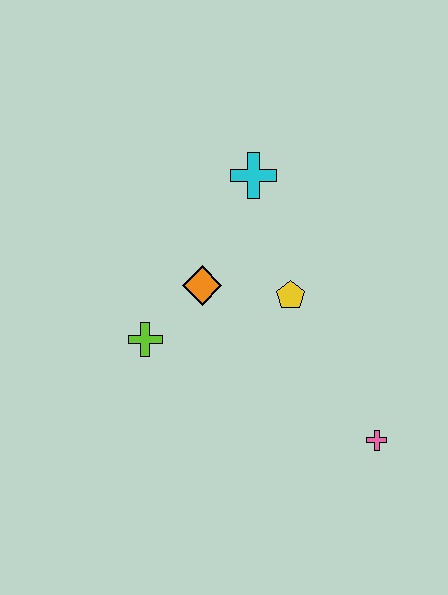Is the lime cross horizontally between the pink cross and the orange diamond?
No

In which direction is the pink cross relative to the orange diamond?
The pink cross is to the right of the orange diamond.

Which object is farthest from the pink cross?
The cyan cross is farthest from the pink cross.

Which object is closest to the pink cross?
The yellow pentagon is closest to the pink cross.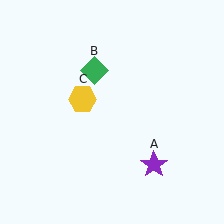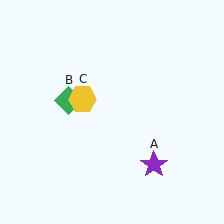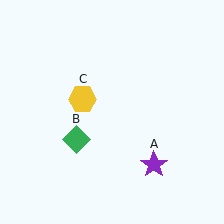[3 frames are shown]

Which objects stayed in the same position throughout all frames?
Purple star (object A) and yellow hexagon (object C) remained stationary.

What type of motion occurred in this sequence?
The green diamond (object B) rotated counterclockwise around the center of the scene.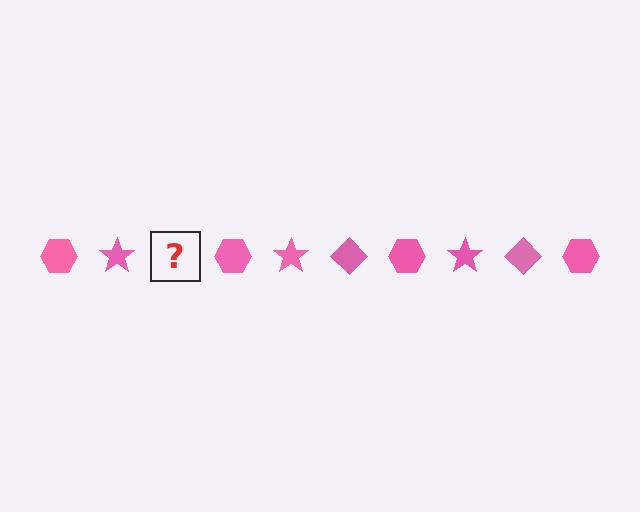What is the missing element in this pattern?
The missing element is a pink diamond.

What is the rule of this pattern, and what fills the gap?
The rule is that the pattern cycles through hexagon, star, diamond shapes in pink. The gap should be filled with a pink diamond.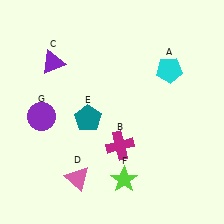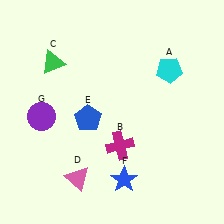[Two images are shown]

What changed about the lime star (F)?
In Image 1, F is lime. In Image 2, it changed to blue.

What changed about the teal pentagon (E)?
In Image 1, E is teal. In Image 2, it changed to blue.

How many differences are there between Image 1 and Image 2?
There are 3 differences between the two images.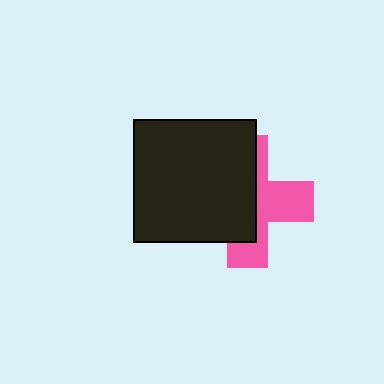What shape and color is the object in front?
The object in front is a black square.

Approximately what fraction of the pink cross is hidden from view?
Roughly 57% of the pink cross is hidden behind the black square.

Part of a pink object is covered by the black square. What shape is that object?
It is a cross.